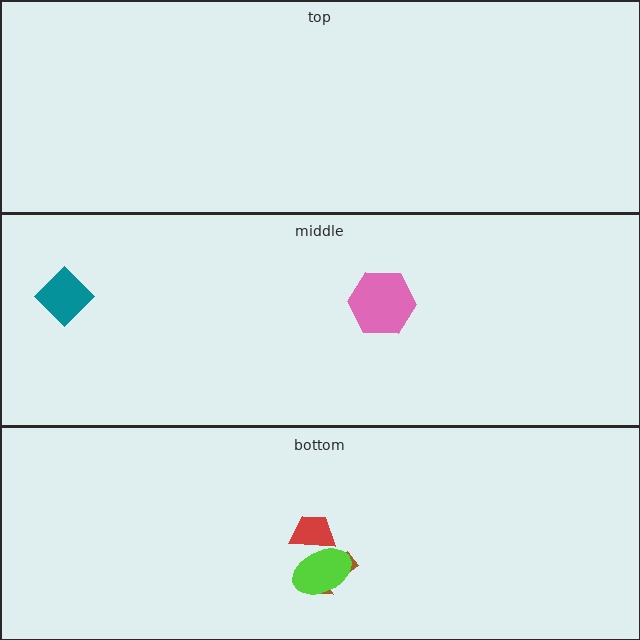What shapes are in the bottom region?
The brown arrow, the red trapezoid, the lime ellipse.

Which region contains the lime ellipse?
The bottom region.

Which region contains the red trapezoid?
The bottom region.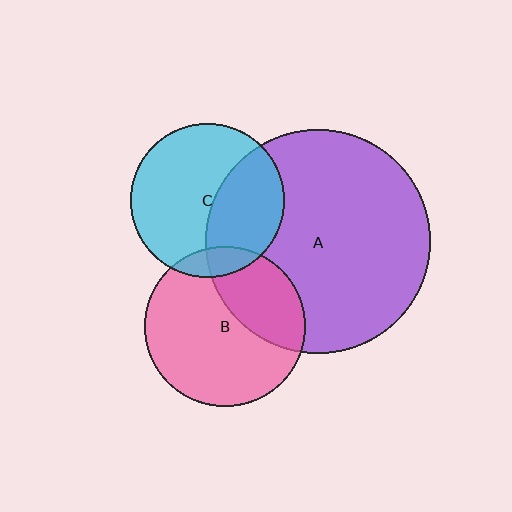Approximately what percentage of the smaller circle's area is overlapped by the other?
Approximately 35%.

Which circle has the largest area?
Circle A (purple).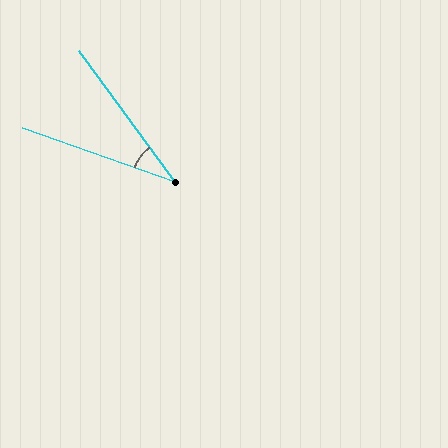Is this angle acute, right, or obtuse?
It is acute.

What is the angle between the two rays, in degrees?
Approximately 34 degrees.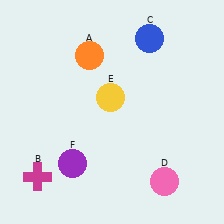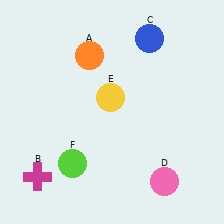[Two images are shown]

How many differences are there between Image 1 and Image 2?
There is 1 difference between the two images.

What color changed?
The circle (F) changed from purple in Image 1 to lime in Image 2.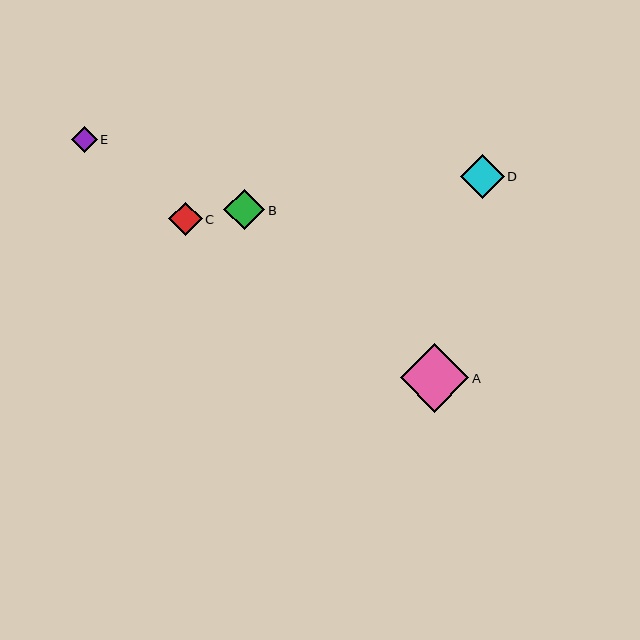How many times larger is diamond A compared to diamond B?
Diamond A is approximately 1.7 times the size of diamond B.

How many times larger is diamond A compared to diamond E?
Diamond A is approximately 2.7 times the size of diamond E.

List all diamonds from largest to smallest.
From largest to smallest: A, D, B, C, E.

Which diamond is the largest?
Diamond A is the largest with a size of approximately 68 pixels.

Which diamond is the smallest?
Diamond E is the smallest with a size of approximately 26 pixels.